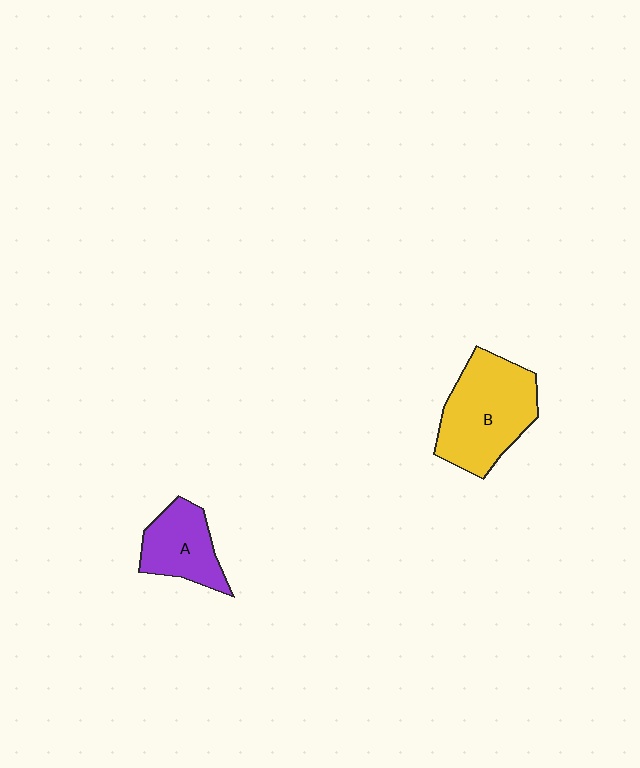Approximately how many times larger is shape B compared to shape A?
Approximately 1.7 times.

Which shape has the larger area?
Shape B (yellow).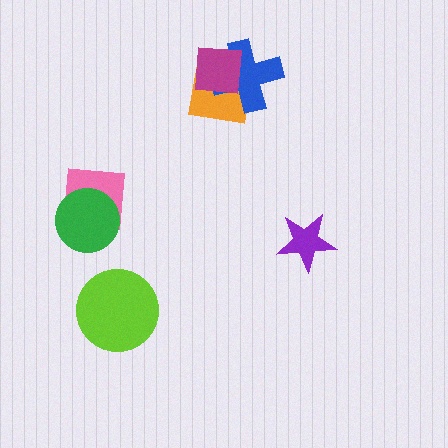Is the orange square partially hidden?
Yes, it is partially covered by another shape.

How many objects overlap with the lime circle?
0 objects overlap with the lime circle.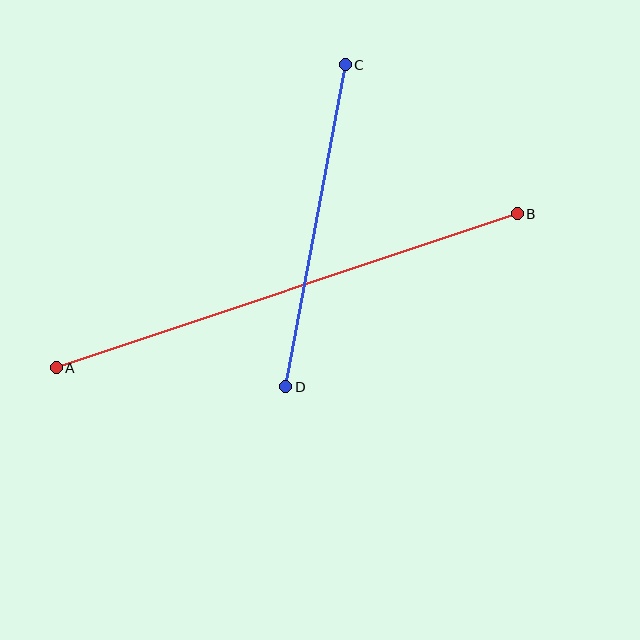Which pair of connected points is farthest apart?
Points A and B are farthest apart.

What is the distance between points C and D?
The distance is approximately 328 pixels.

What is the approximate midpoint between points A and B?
The midpoint is at approximately (287, 291) pixels.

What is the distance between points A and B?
The distance is approximately 486 pixels.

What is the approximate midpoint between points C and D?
The midpoint is at approximately (315, 226) pixels.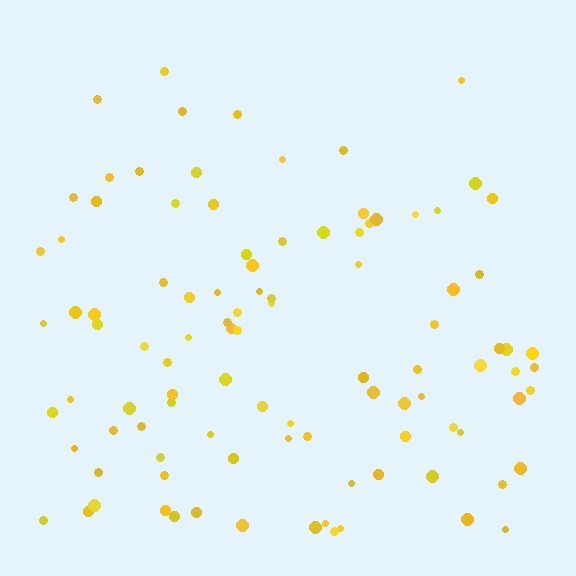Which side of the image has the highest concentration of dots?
The bottom.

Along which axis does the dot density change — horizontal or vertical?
Vertical.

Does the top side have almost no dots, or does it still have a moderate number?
Still a moderate number, just noticeably fewer than the bottom.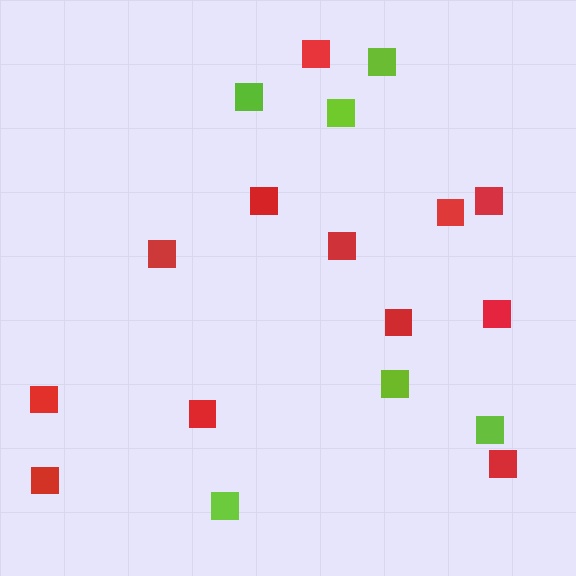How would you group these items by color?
There are 2 groups: one group of lime squares (6) and one group of red squares (12).